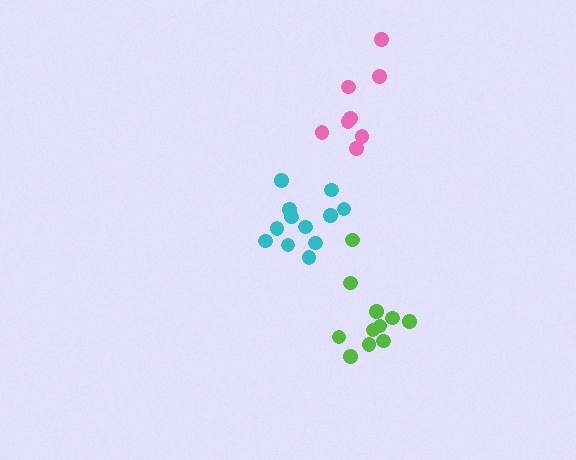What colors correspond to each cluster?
The clusters are colored: cyan, pink, lime.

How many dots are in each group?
Group 1: 12 dots, Group 2: 8 dots, Group 3: 11 dots (31 total).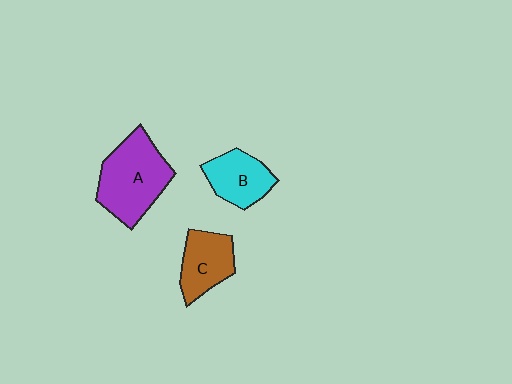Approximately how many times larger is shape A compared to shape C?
Approximately 1.6 times.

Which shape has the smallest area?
Shape B (cyan).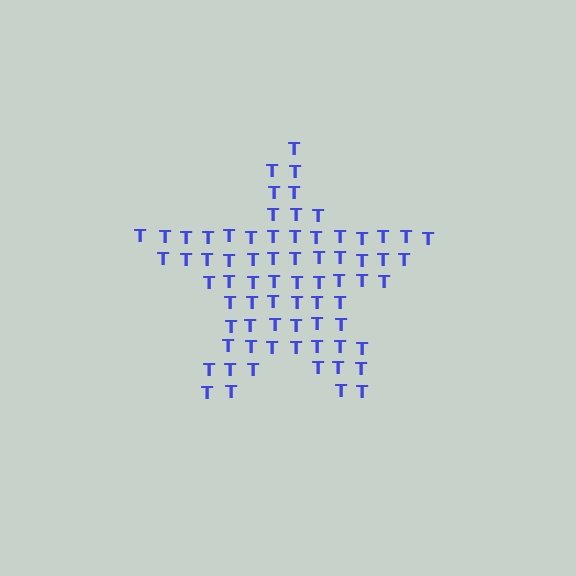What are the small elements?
The small elements are letter T's.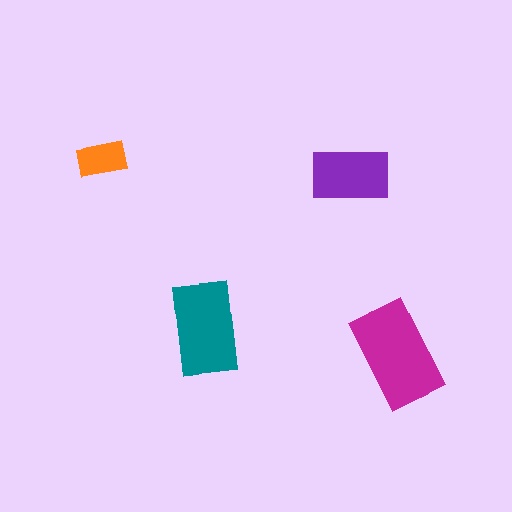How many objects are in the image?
There are 4 objects in the image.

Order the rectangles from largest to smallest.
the magenta one, the teal one, the purple one, the orange one.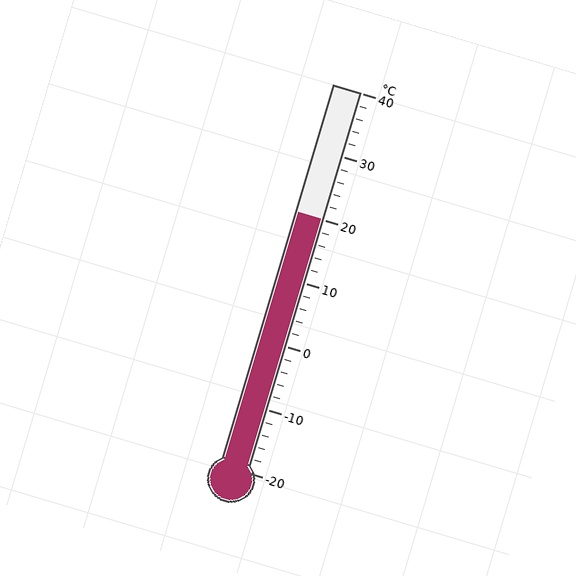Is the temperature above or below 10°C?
The temperature is above 10°C.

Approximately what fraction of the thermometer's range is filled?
The thermometer is filled to approximately 65% of its range.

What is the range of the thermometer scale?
The thermometer scale ranges from -20°C to 40°C.